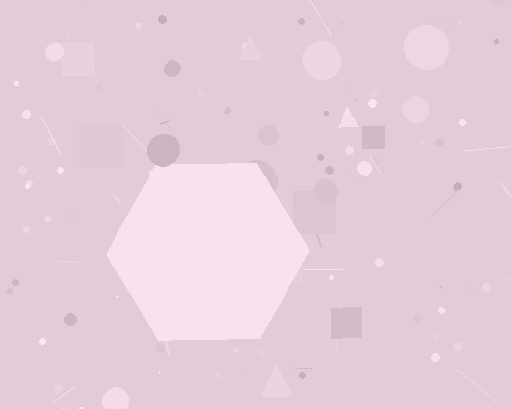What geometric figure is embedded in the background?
A hexagon is embedded in the background.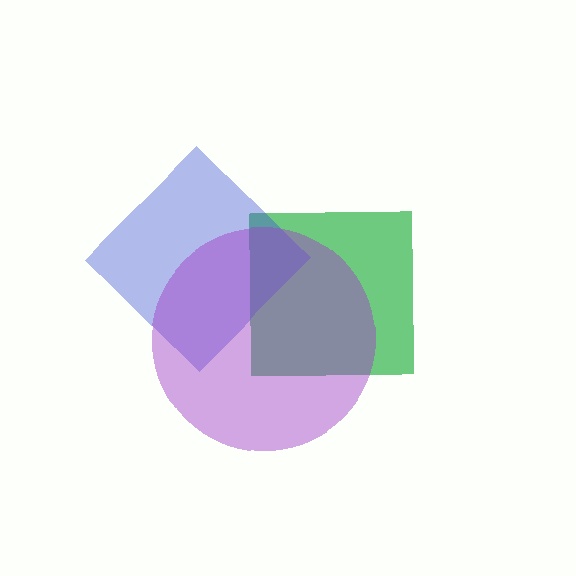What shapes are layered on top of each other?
The layered shapes are: a green square, a blue diamond, a purple circle.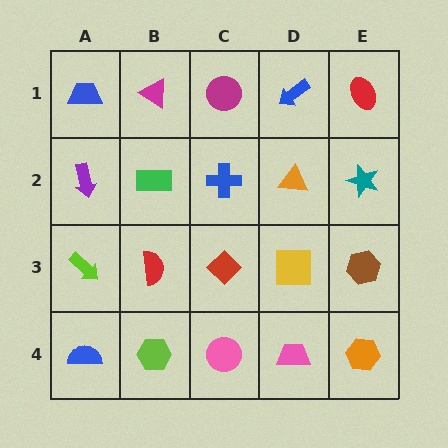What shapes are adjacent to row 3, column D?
An orange triangle (row 2, column D), a pink trapezoid (row 4, column D), a red diamond (row 3, column C), a brown hexagon (row 3, column E).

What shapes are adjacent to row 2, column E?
A red ellipse (row 1, column E), a brown hexagon (row 3, column E), an orange triangle (row 2, column D).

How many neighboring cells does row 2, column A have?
3.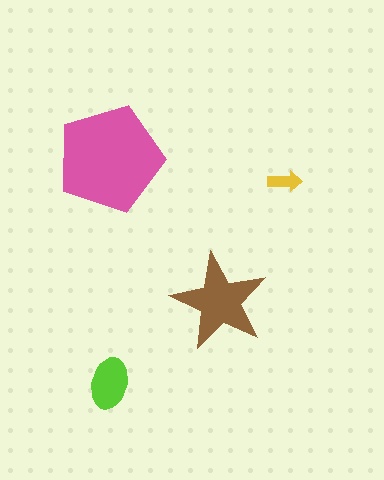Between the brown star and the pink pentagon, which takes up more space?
The pink pentagon.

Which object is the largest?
The pink pentagon.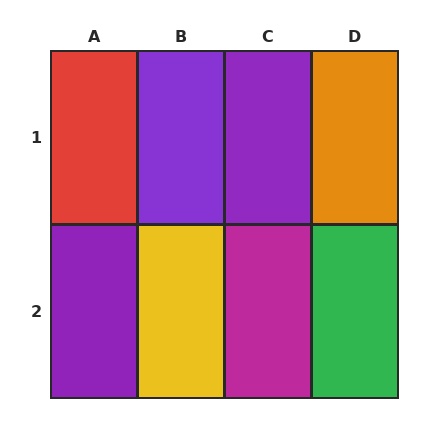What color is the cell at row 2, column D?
Green.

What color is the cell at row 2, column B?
Yellow.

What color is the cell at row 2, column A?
Purple.